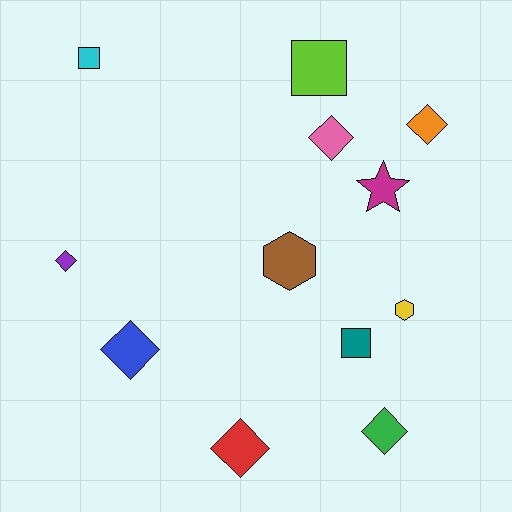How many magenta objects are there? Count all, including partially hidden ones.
There is 1 magenta object.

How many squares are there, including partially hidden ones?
There are 3 squares.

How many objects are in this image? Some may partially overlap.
There are 12 objects.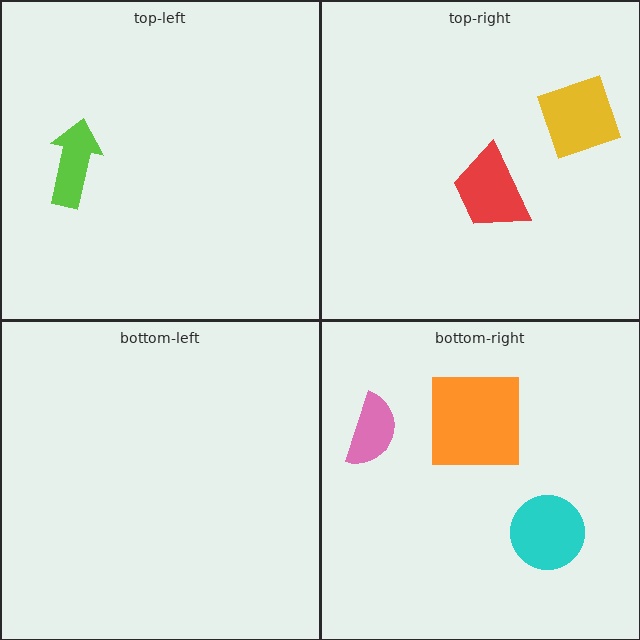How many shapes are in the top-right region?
2.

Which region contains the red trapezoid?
The top-right region.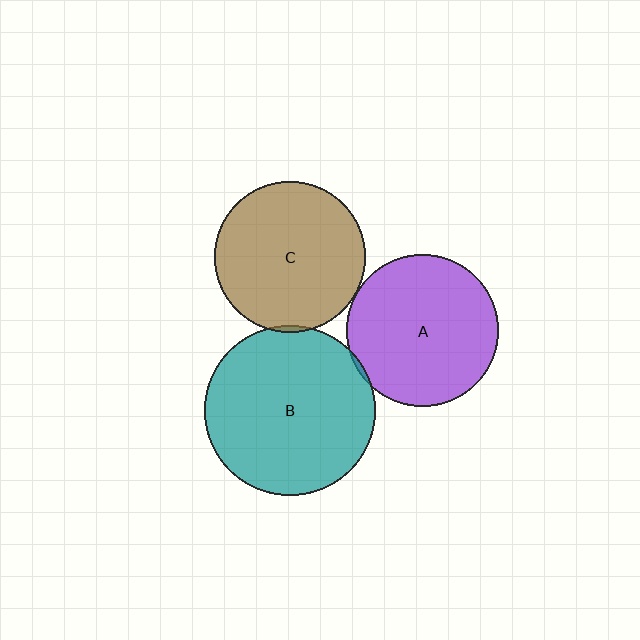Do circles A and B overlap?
Yes.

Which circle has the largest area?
Circle B (teal).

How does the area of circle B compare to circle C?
Approximately 1.3 times.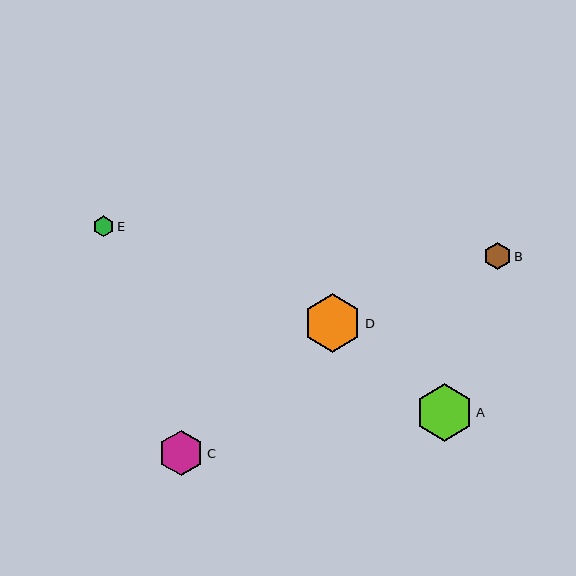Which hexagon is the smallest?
Hexagon E is the smallest with a size of approximately 21 pixels.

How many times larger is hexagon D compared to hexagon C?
Hexagon D is approximately 1.3 times the size of hexagon C.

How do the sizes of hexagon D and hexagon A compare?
Hexagon D and hexagon A are approximately the same size.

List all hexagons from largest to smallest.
From largest to smallest: D, A, C, B, E.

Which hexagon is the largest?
Hexagon D is the largest with a size of approximately 58 pixels.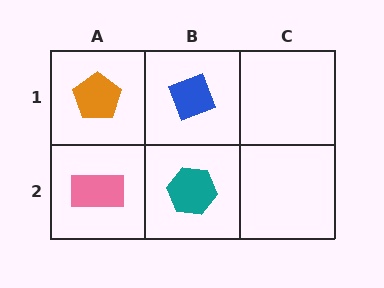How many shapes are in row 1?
2 shapes.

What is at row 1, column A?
An orange pentagon.